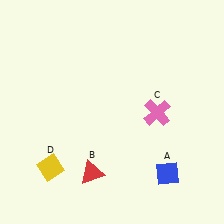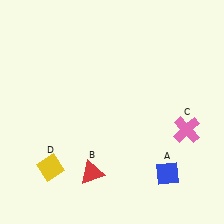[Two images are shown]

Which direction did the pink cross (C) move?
The pink cross (C) moved right.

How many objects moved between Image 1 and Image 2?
1 object moved between the two images.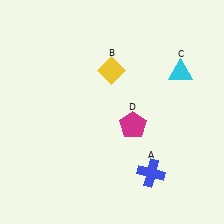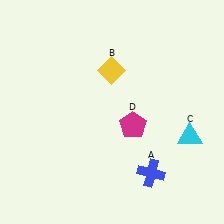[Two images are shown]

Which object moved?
The cyan triangle (C) moved down.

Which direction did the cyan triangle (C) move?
The cyan triangle (C) moved down.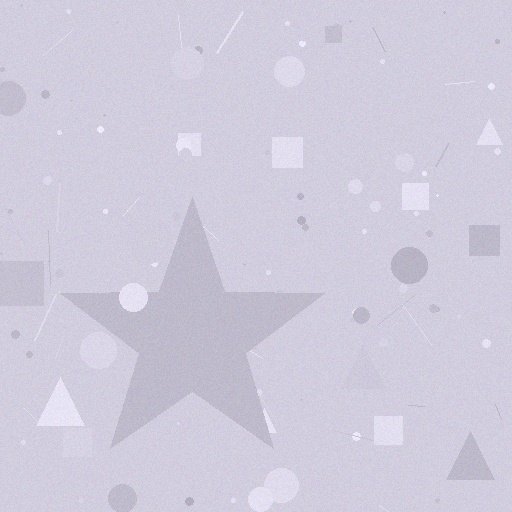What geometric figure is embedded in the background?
A star is embedded in the background.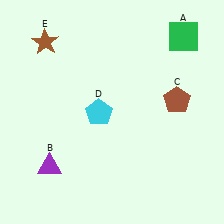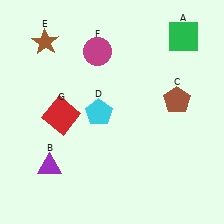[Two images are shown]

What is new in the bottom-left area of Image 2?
A red square (G) was added in the bottom-left area of Image 2.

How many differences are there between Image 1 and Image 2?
There are 2 differences between the two images.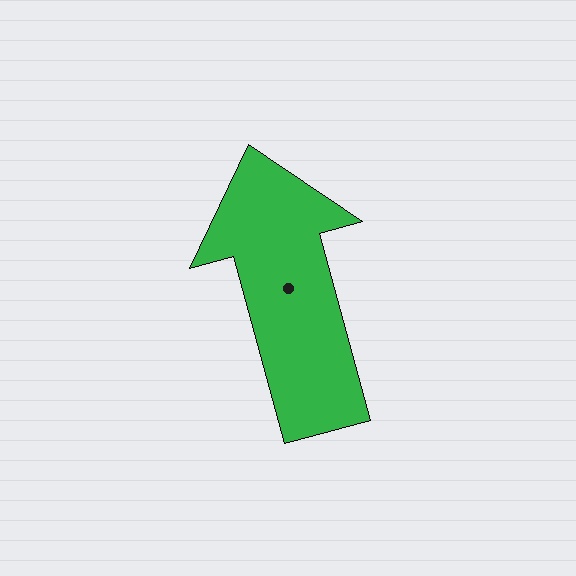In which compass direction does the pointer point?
North.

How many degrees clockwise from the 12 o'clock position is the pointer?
Approximately 345 degrees.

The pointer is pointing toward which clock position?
Roughly 11 o'clock.